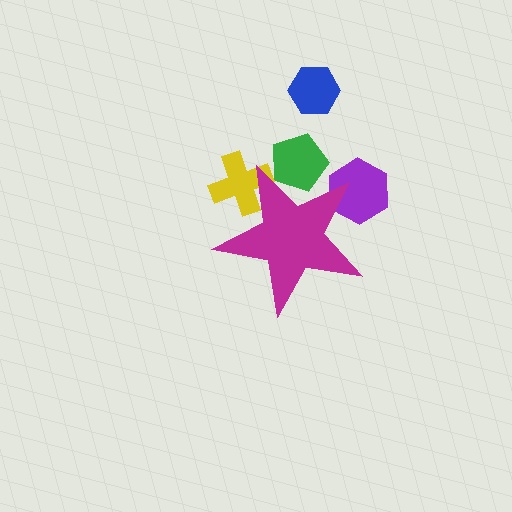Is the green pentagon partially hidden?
Yes, the green pentagon is partially hidden behind the magenta star.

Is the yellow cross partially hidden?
Yes, the yellow cross is partially hidden behind the magenta star.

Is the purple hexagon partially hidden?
Yes, the purple hexagon is partially hidden behind the magenta star.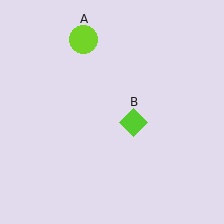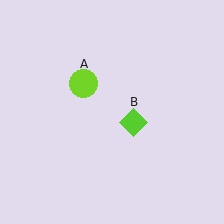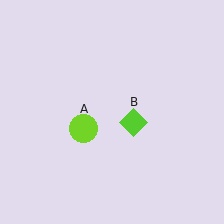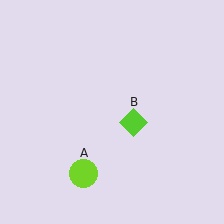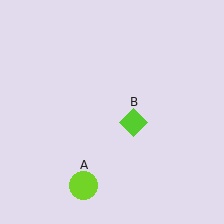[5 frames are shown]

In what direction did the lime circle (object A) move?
The lime circle (object A) moved down.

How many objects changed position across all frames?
1 object changed position: lime circle (object A).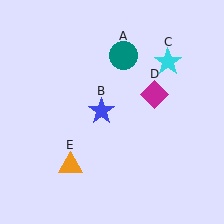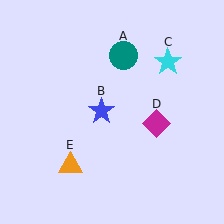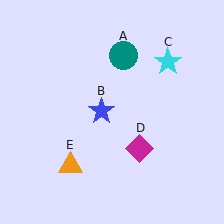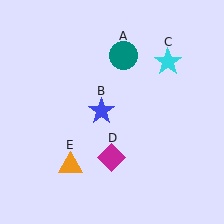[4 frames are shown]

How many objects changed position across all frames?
1 object changed position: magenta diamond (object D).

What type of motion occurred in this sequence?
The magenta diamond (object D) rotated clockwise around the center of the scene.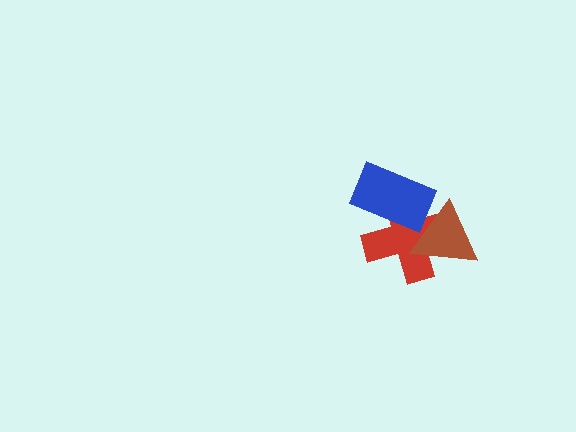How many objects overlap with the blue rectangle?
2 objects overlap with the blue rectangle.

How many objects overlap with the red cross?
2 objects overlap with the red cross.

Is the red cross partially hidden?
Yes, it is partially covered by another shape.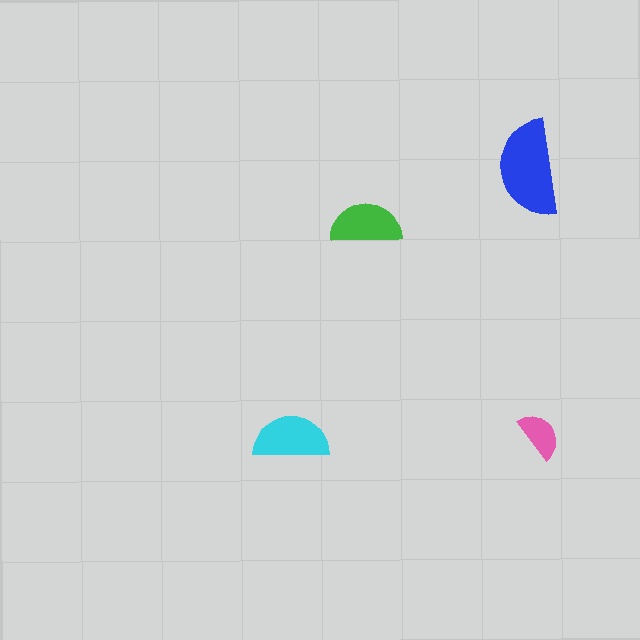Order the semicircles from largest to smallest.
the blue one, the cyan one, the green one, the pink one.